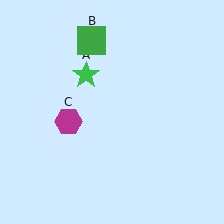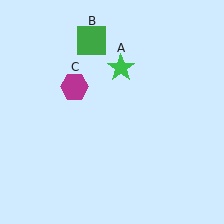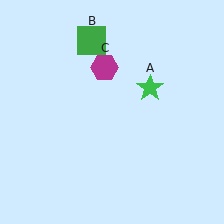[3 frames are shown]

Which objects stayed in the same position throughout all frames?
Green square (object B) remained stationary.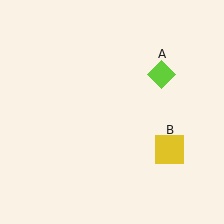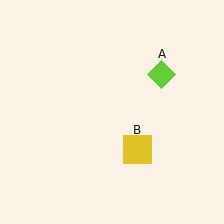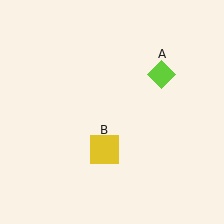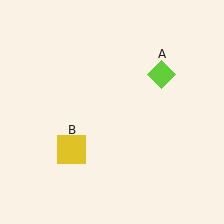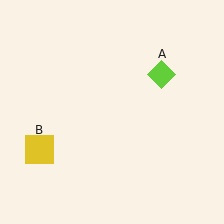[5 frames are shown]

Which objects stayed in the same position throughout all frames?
Lime diamond (object A) remained stationary.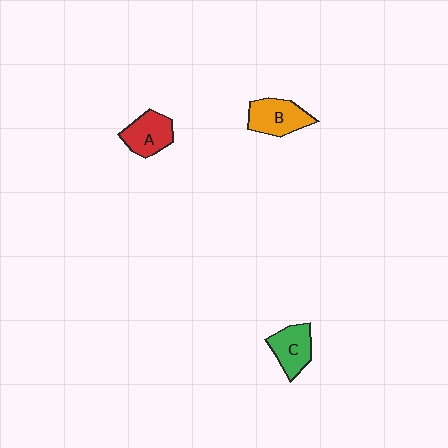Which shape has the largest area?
Shape B (orange).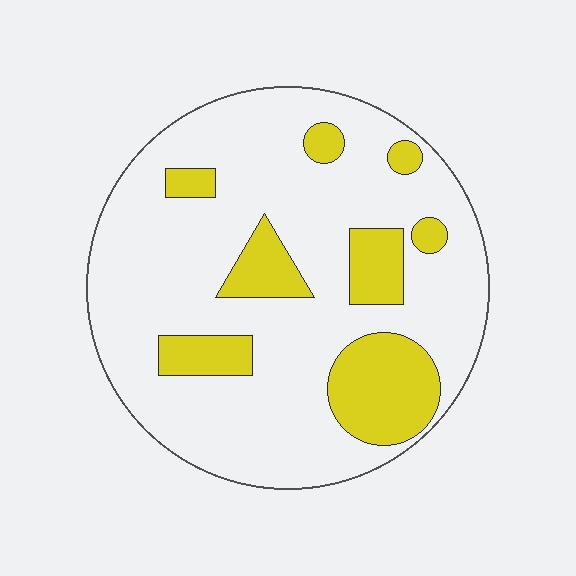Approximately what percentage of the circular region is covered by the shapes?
Approximately 20%.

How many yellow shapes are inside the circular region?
8.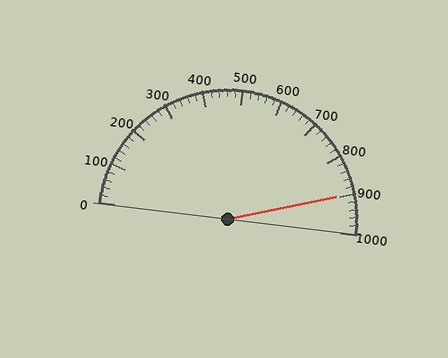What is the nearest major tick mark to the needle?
The nearest major tick mark is 900.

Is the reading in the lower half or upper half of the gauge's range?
The reading is in the upper half of the range (0 to 1000).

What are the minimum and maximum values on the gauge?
The gauge ranges from 0 to 1000.